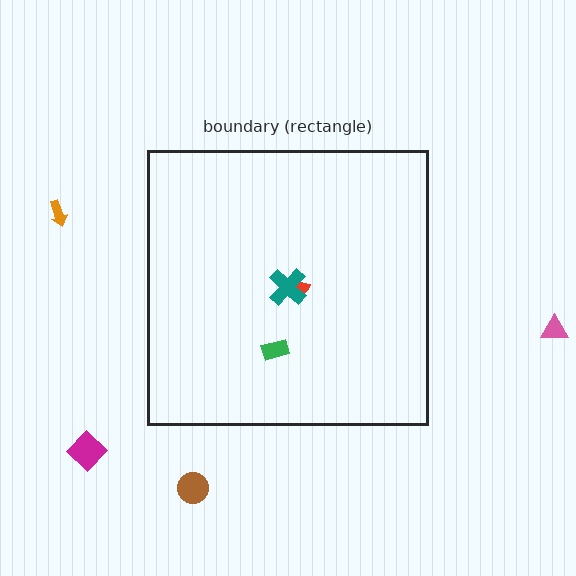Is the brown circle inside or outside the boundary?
Outside.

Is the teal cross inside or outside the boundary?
Inside.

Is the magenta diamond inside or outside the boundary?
Outside.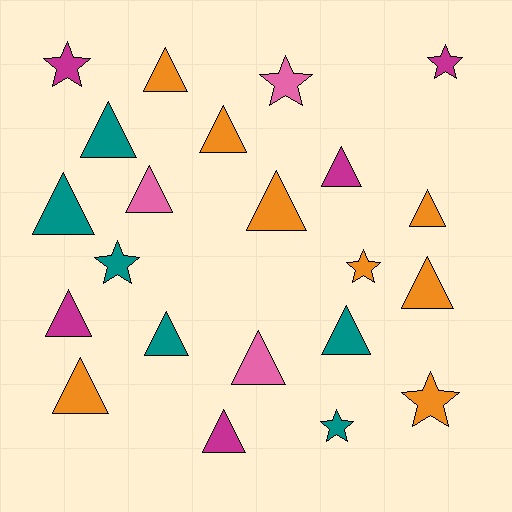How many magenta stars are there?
There are 2 magenta stars.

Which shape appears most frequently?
Triangle, with 15 objects.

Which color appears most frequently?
Orange, with 8 objects.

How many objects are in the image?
There are 22 objects.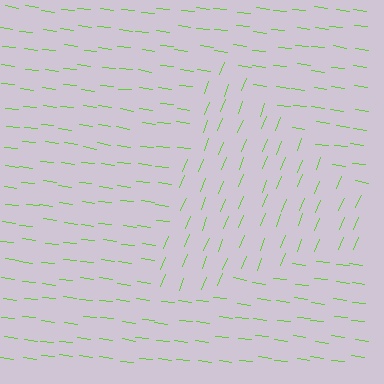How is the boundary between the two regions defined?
The boundary is defined purely by a change in line orientation (approximately 76 degrees difference). All lines are the same color and thickness.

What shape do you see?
I see a triangle.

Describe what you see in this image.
The image is filled with small lime line segments. A triangle region in the image has lines oriented differently from the surrounding lines, creating a visible texture boundary.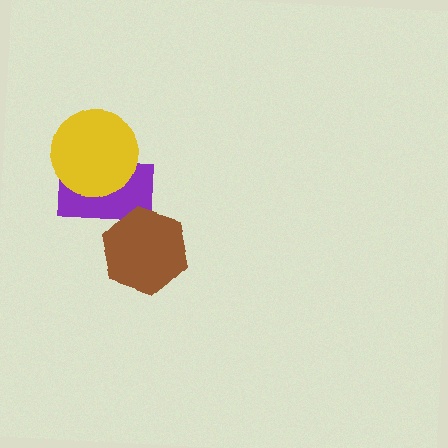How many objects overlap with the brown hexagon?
1 object overlaps with the brown hexagon.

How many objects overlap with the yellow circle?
1 object overlaps with the yellow circle.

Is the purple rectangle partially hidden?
Yes, it is partially covered by another shape.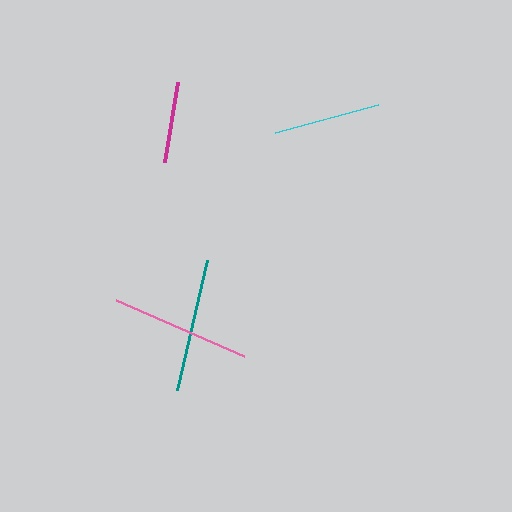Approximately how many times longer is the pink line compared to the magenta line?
The pink line is approximately 1.7 times the length of the magenta line.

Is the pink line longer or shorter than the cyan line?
The pink line is longer than the cyan line.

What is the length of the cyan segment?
The cyan segment is approximately 107 pixels long.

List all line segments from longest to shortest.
From longest to shortest: pink, teal, cyan, magenta.